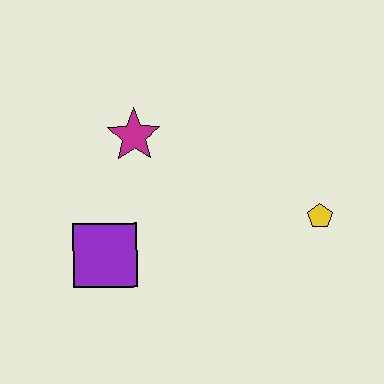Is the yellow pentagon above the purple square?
Yes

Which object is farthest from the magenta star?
The yellow pentagon is farthest from the magenta star.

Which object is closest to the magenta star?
The purple square is closest to the magenta star.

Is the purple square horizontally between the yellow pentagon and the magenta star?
No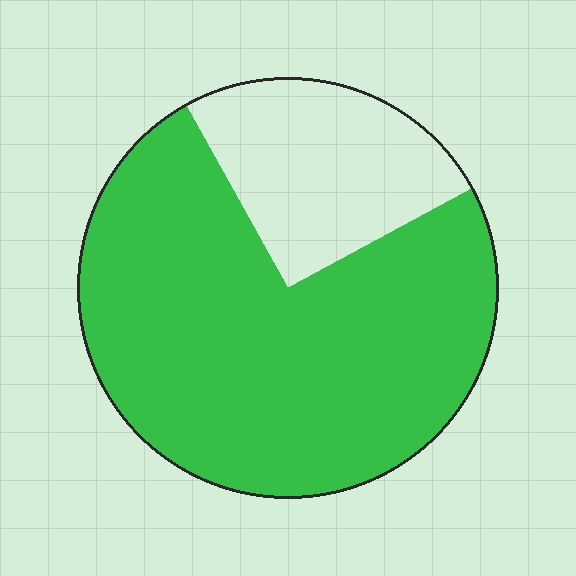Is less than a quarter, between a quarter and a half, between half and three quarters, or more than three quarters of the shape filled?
Between half and three quarters.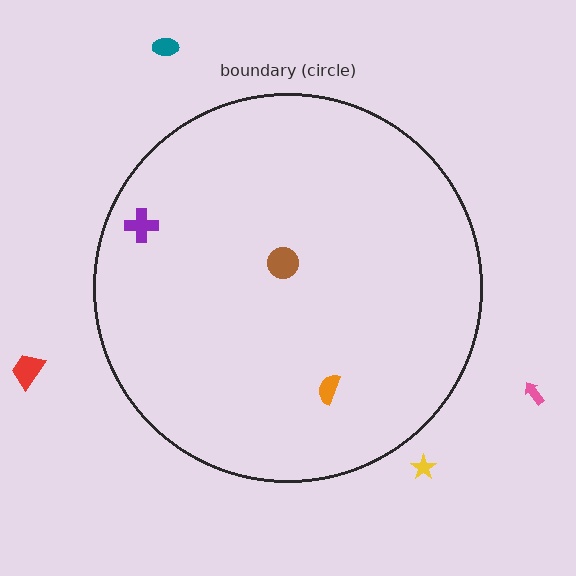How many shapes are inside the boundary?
3 inside, 4 outside.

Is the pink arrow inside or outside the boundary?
Outside.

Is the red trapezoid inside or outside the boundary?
Outside.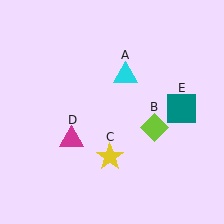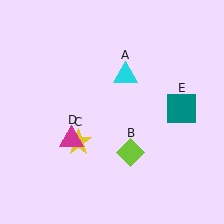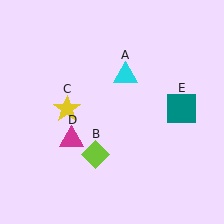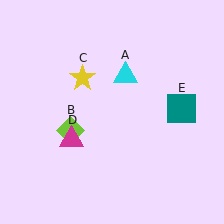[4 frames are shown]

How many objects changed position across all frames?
2 objects changed position: lime diamond (object B), yellow star (object C).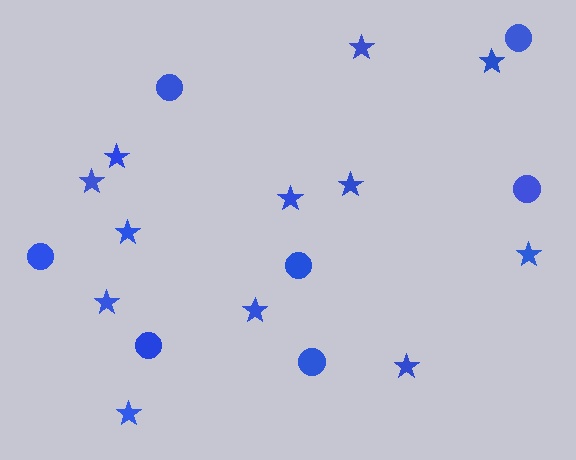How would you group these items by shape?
There are 2 groups: one group of stars (12) and one group of circles (7).